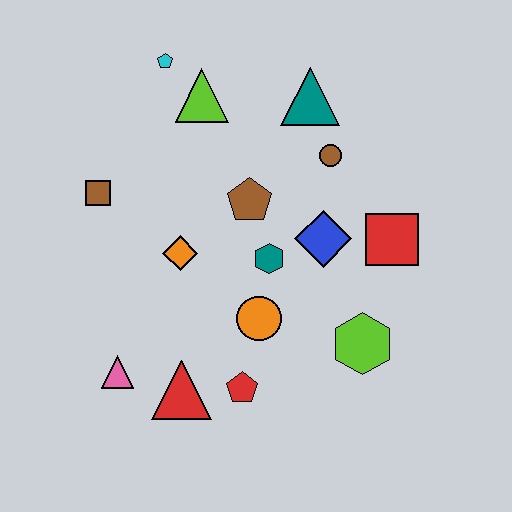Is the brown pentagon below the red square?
No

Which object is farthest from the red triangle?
The cyan pentagon is farthest from the red triangle.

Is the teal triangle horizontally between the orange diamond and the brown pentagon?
No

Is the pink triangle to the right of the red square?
No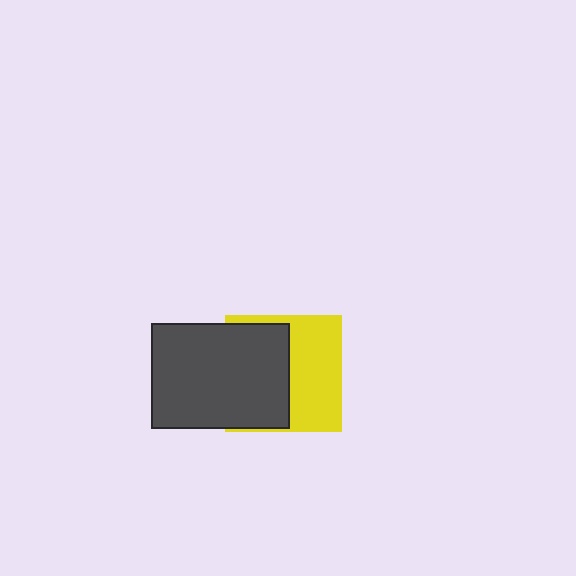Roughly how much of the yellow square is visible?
About half of it is visible (roughly 50%).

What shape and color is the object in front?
The object in front is a dark gray rectangle.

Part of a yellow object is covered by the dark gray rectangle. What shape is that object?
It is a square.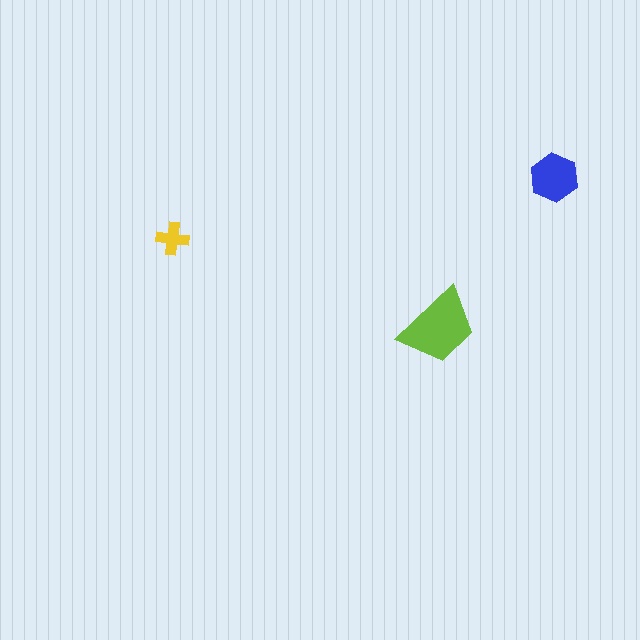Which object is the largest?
The lime trapezoid.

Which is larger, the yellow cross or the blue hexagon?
The blue hexagon.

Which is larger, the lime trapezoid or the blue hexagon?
The lime trapezoid.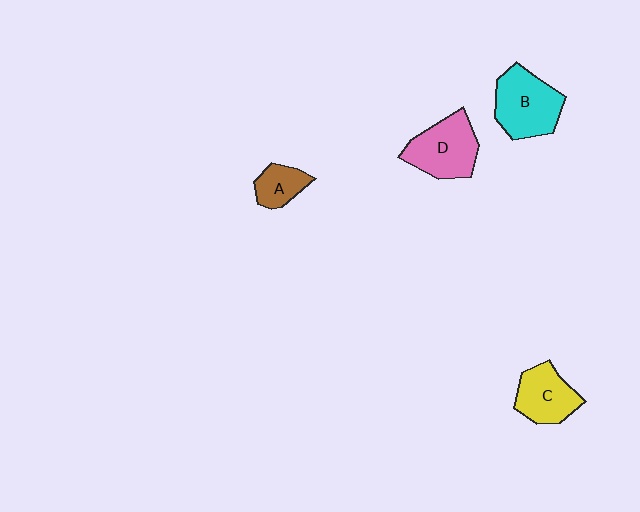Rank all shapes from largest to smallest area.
From largest to smallest: B (cyan), D (pink), C (yellow), A (brown).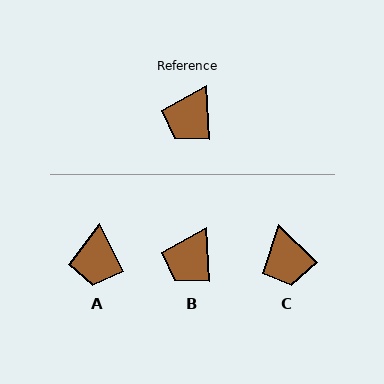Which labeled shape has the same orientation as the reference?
B.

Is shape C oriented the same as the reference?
No, it is off by about 43 degrees.